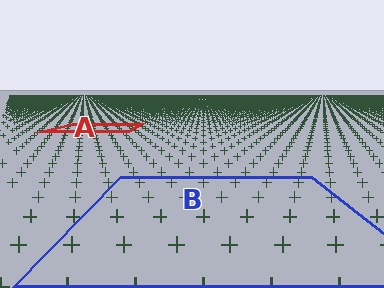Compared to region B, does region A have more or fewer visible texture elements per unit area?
Region A has more texture elements per unit area — they are packed more densely because it is farther away.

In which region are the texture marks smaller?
The texture marks are smaller in region A, because it is farther away.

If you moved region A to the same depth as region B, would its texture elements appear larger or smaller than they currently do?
They would appear larger. At a closer depth, the same texture elements are projected at a bigger on-screen size.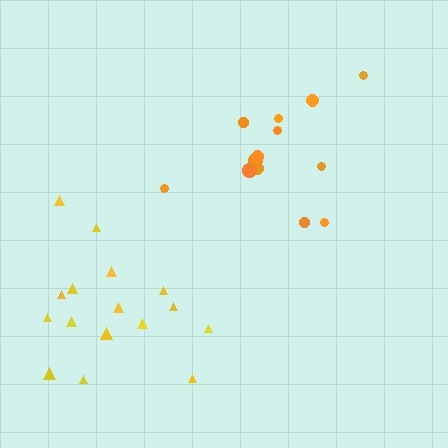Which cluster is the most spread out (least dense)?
Orange.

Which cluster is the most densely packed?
Yellow.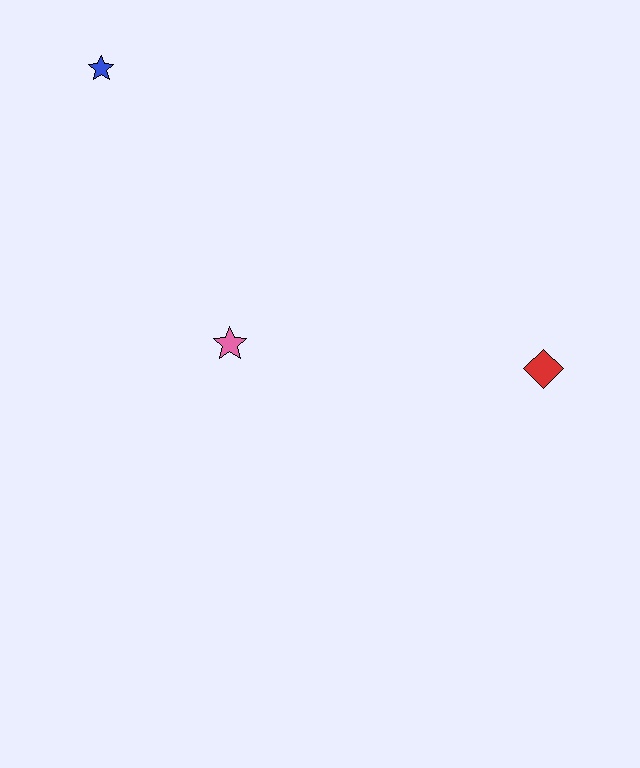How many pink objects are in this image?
There is 1 pink object.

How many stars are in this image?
There are 2 stars.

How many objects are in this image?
There are 3 objects.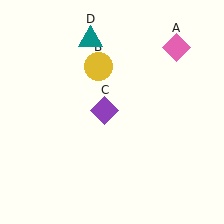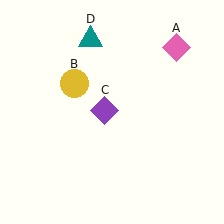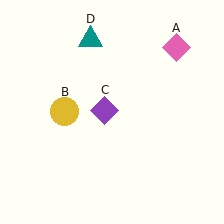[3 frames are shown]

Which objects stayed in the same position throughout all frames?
Pink diamond (object A) and purple diamond (object C) and teal triangle (object D) remained stationary.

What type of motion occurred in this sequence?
The yellow circle (object B) rotated counterclockwise around the center of the scene.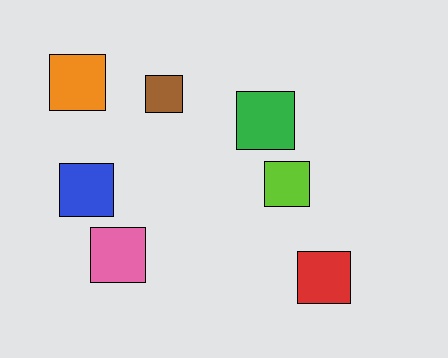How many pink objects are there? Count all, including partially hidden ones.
There is 1 pink object.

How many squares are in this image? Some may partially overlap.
There are 7 squares.